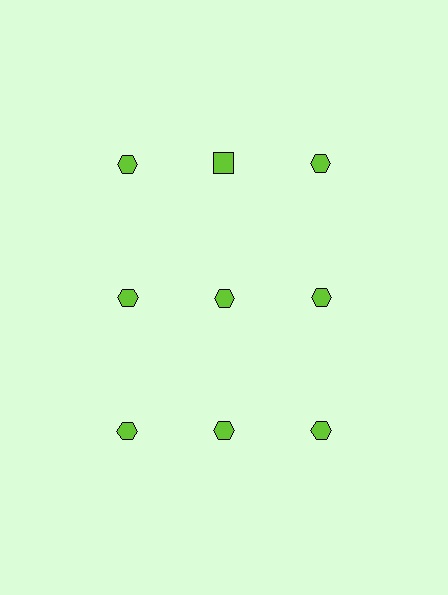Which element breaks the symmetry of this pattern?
The lime square in the top row, second from left column breaks the symmetry. All other shapes are lime hexagons.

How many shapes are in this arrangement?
There are 9 shapes arranged in a grid pattern.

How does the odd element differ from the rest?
It has a different shape: square instead of hexagon.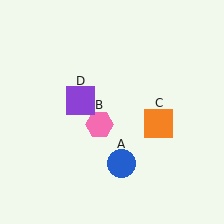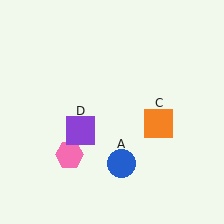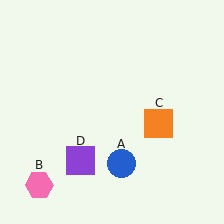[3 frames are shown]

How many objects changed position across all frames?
2 objects changed position: pink hexagon (object B), purple square (object D).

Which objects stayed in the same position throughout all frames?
Blue circle (object A) and orange square (object C) remained stationary.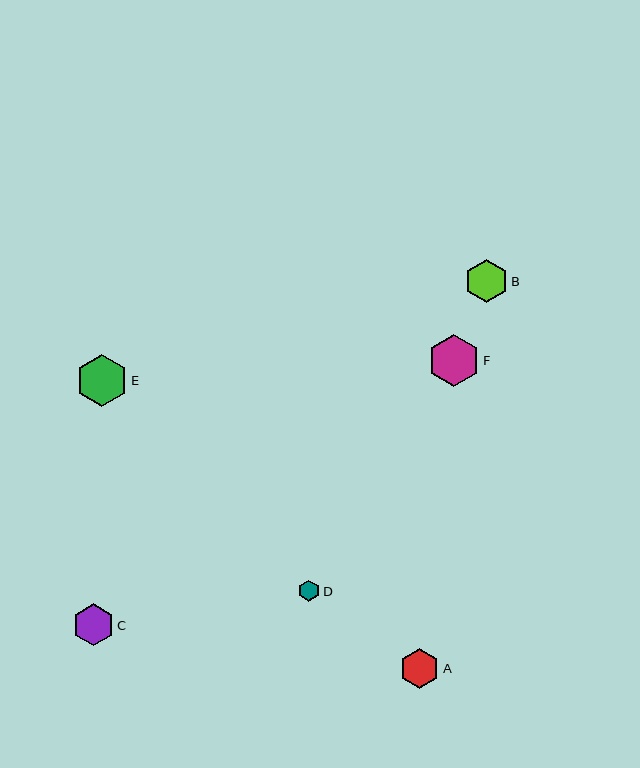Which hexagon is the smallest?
Hexagon D is the smallest with a size of approximately 21 pixels.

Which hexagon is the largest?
Hexagon F is the largest with a size of approximately 52 pixels.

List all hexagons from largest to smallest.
From largest to smallest: F, E, B, C, A, D.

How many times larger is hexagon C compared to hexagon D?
Hexagon C is approximately 2.0 times the size of hexagon D.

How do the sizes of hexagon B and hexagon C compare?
Hexagon B and hexagon C are approximately the same size.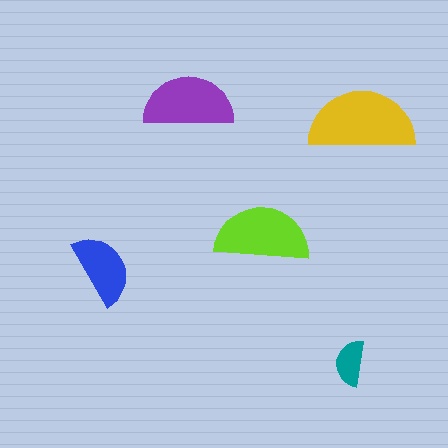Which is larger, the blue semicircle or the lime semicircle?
The lime one.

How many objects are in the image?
There are 5 objects in the image.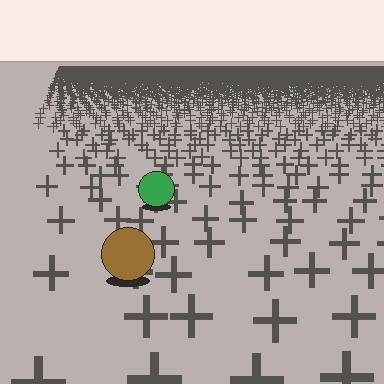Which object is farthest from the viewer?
The green circle is farthest from the viewer. It appears smaller and the ground texture around it is denser.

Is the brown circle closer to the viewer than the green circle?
Yes. The brown circle is closer — you can tell from the texture gradient: the ground texture is coarser near it.